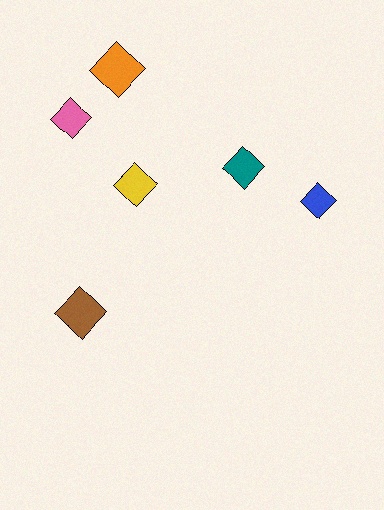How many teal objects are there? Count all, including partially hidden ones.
There is 1 teal object.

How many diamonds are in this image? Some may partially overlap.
There are 6 diamonds.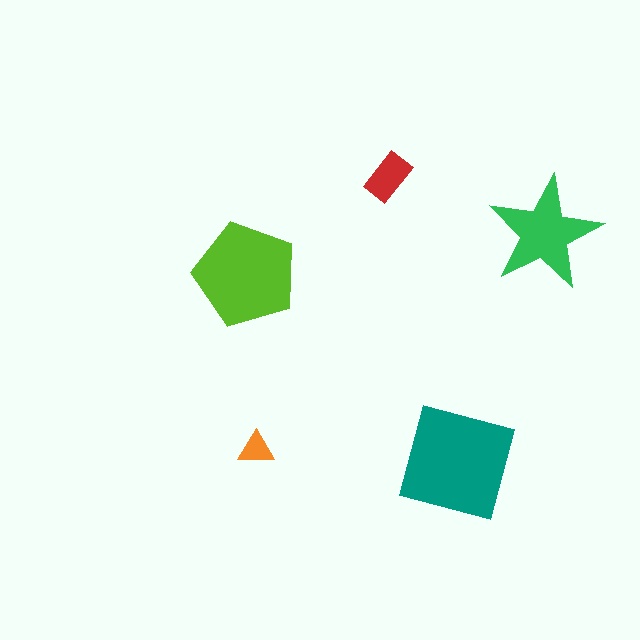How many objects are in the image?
There are 5 objects in the image.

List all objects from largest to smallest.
The teal square, the lime pentagon, the green star, the red rectangle, the orange triangle.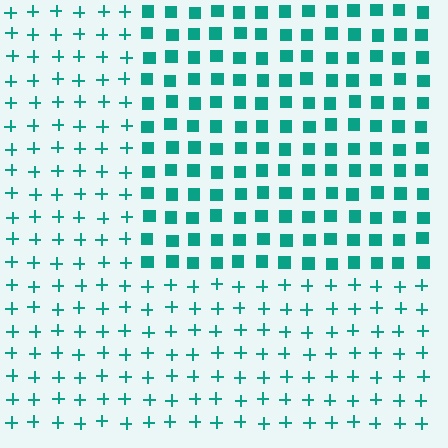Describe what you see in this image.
The image is filled with small teal elements arranged in a uniform grid. A rectangle-shaped region contains squares, while the surrounding area contains plus signs. The boundary is defined purely by the change in element shape.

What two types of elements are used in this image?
The image uses squares inside the rectangle region and plus signs outside it.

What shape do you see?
I see a rectangle.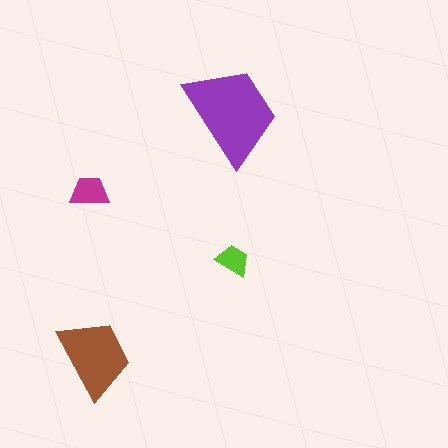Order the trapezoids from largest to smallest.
the purple one, the brown one, the magenta one, the lime one.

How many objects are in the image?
There are 4 objects in the image.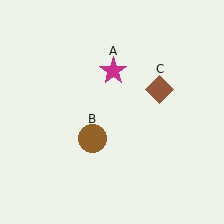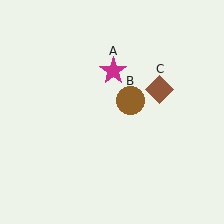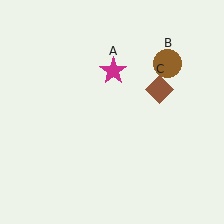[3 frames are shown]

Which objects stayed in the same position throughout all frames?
Magenta star (object A) and brown diamond (object C) remained stationary.